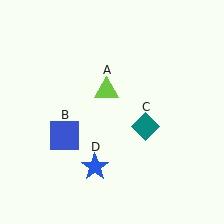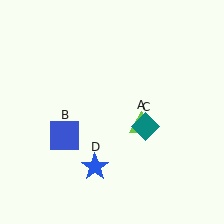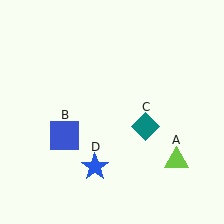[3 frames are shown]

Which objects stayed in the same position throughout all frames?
Blue square (object B) and teal diamond (object C) and blue star (object D) remained stationary.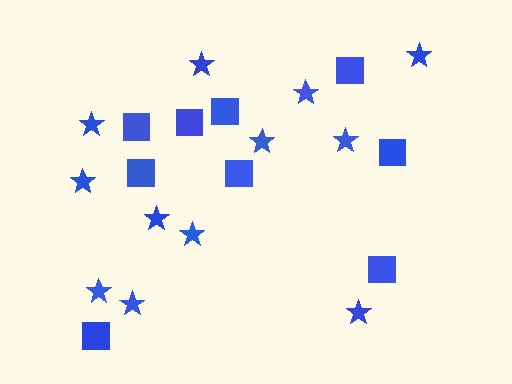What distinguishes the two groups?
There are 2 groups: one group of squares (9) and one group of stars (12).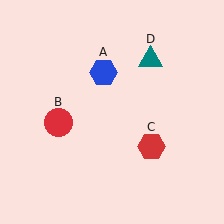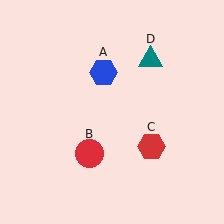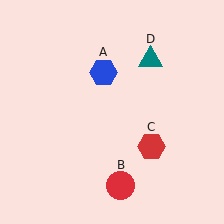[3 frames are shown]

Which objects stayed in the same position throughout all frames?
Blue hexagon (object A) and red hexagon (object C) and teal triangle (object D) remained stationary.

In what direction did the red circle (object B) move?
The red circle (object B) moved down and to the right.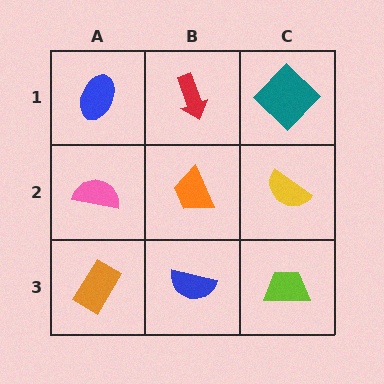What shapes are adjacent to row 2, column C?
A teal diamond (row 1, column C), a lime trapezoid (row 3, column C), an orange trapezoid (row 2, column B).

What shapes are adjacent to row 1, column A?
A pink semicircle (row 2, column A), a red arrow (row 1, column B).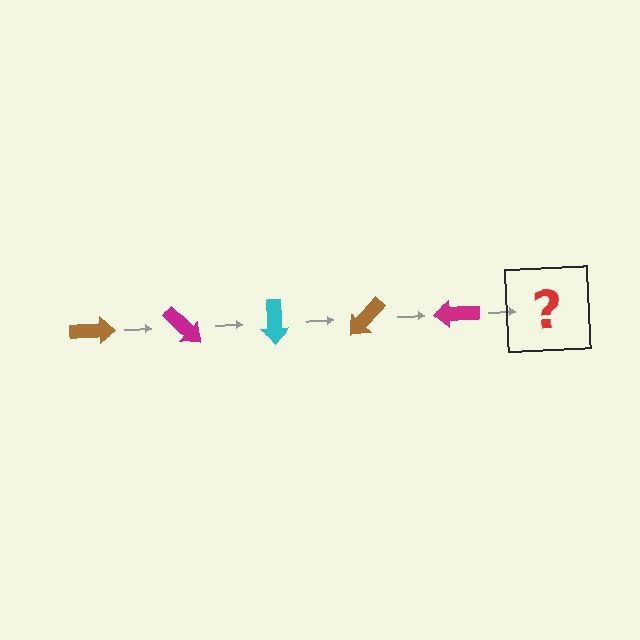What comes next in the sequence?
The next element should be a cyan arrow, rotated 225 degrees from the start.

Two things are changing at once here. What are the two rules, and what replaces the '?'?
The two rules are that it rotates 45 degrees each step and the color cycles through brown, magenta, and cyan. The '?' should be a cyan arrow, rotated 225 degrees from the start.